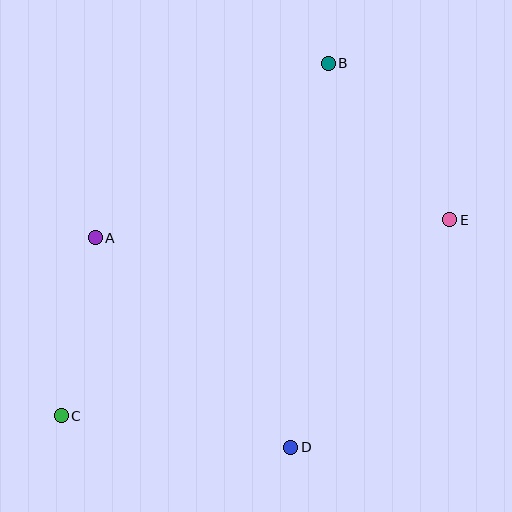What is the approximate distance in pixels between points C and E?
The distance between C and E is approximately 435 pixels.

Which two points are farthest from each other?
Points B and C are farthest from each other.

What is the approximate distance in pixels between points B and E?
The distance between B and E is approximately 198 pixels.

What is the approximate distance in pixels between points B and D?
The distance between B and D is approximately 386 pixels.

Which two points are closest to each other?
Points A and C are closest to each other.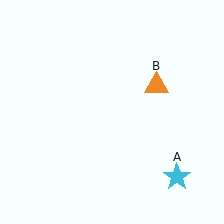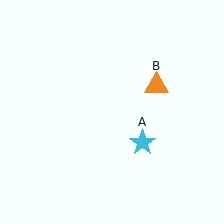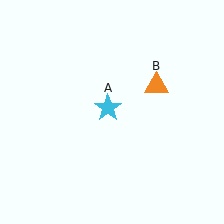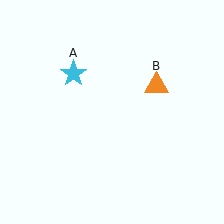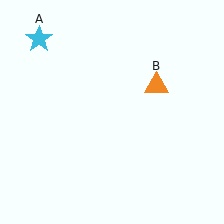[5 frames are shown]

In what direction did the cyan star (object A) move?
The cyan star (object A) moved up and to the left.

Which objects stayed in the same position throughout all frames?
Orange triangle (object B) remained stationary.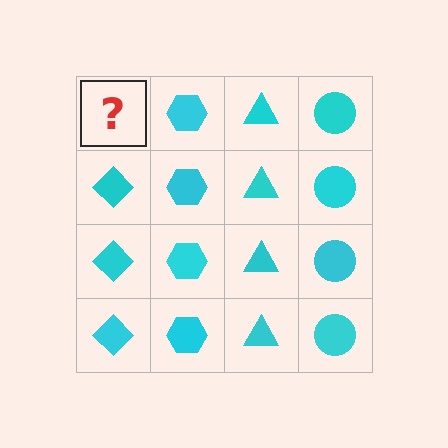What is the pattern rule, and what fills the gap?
The rule is that each column has a consistent shape. The gap should be filled with a cyan diamond.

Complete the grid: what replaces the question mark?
The question mark should be replaced with a cyan diamond.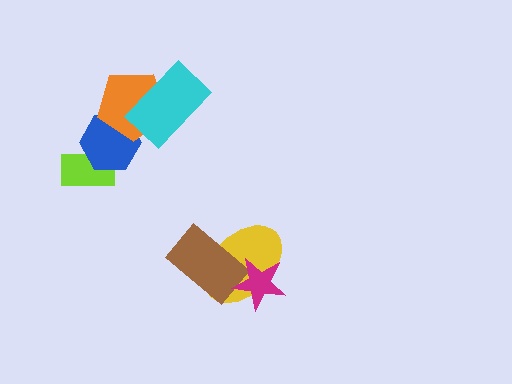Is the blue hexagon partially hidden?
Yes, it is partially covered by another shape.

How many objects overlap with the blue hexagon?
2 objects overlap with the blue hexagon.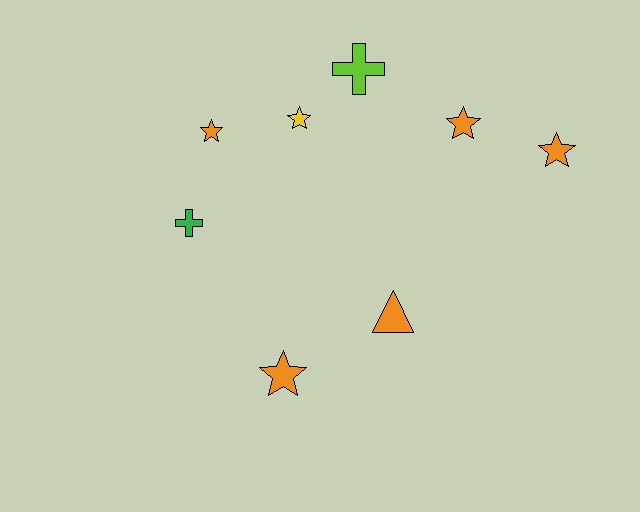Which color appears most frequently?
Orange, with 5 objects.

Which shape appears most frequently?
Star, with 5 objects.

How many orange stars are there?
There are 4 orange stars.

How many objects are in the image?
There are 8 objects.